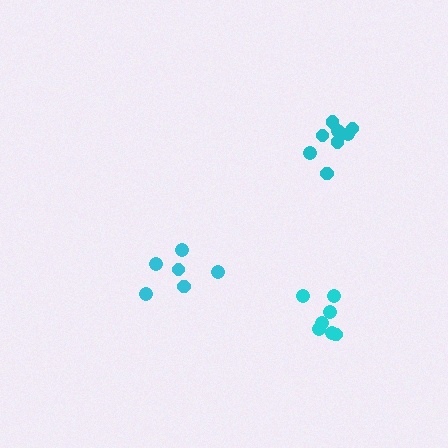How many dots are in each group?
Group 1: 7 dots, Group 2: 6 dots, Group 3: 8 dots (21 total).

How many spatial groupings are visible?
There are 3 spatial groupings.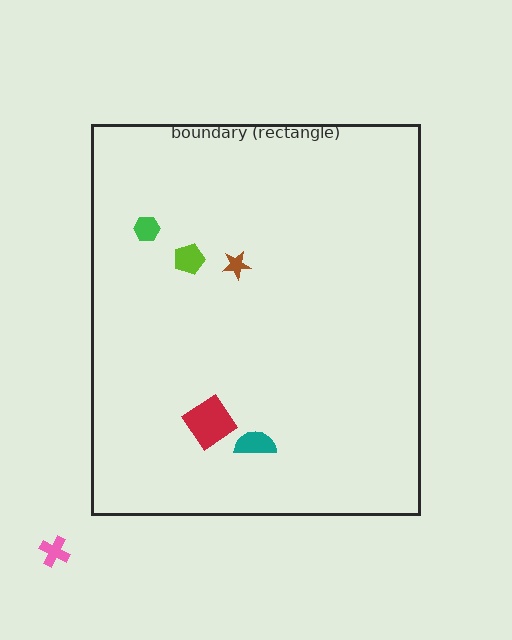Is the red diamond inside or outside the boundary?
Inside.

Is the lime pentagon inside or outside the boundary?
Inside.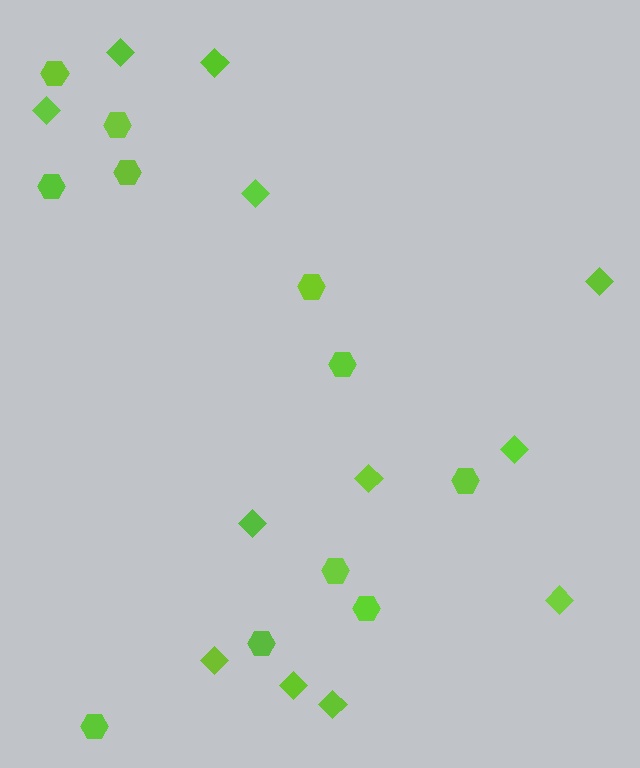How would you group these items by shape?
There are 2 groups: one group of diamonds (12) and one group of hexagons (11).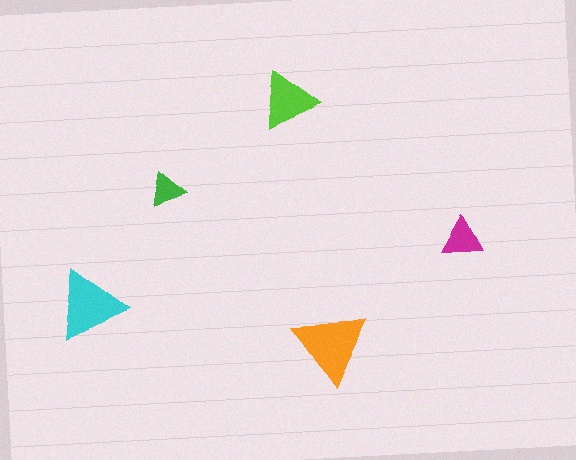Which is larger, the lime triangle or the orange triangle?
The orange one.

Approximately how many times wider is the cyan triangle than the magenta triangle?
About 1.5 times wider.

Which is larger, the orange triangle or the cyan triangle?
The orange one.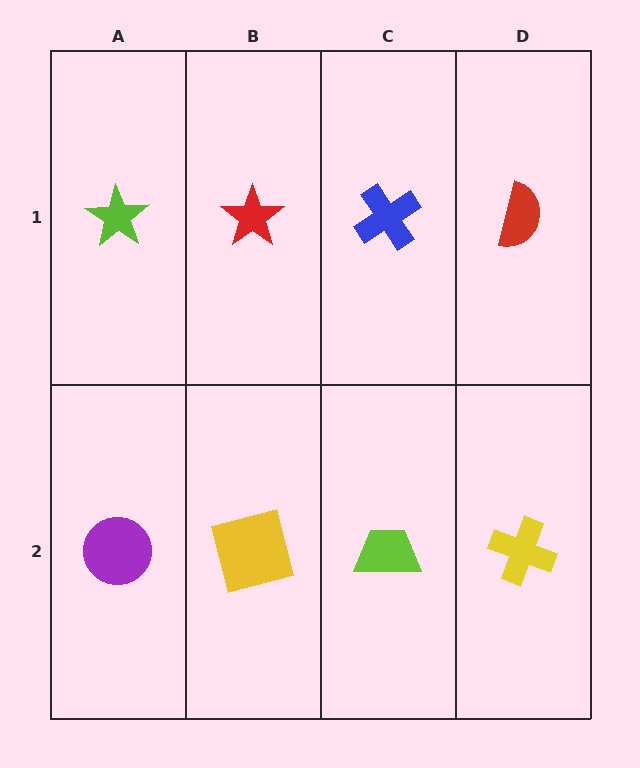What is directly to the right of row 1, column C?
A red semicircle.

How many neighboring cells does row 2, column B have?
3.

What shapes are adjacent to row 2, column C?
A blue cross (row 1, column C), a yellow square (row 2, column B), a yellow cross (row 2, column D).